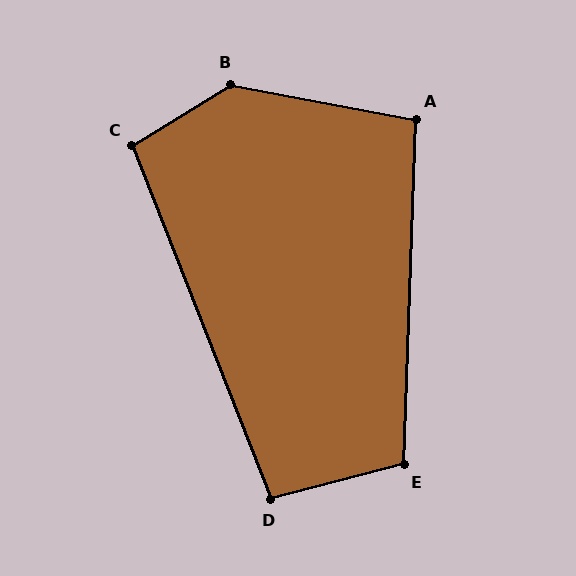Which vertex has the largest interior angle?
B, at approximately 137 degrees.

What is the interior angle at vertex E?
Approximately 106 degrees (obtuse).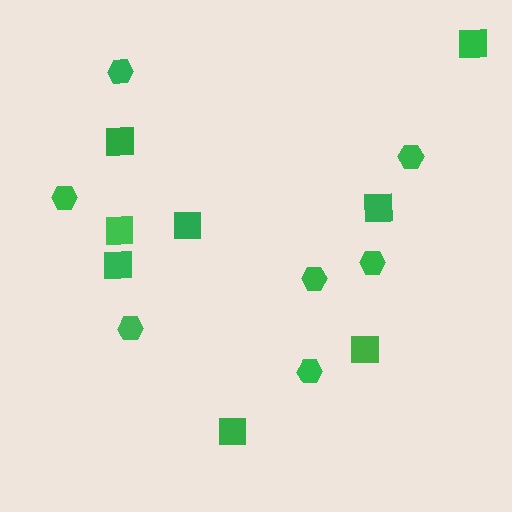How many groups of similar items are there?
There are 2 groups: one group of squares (8) and one group of hexagons (7).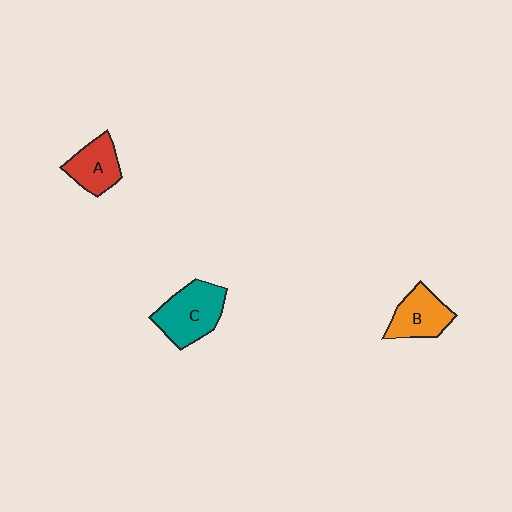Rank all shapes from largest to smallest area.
From largest to smallest: C (teal), B (orange), A (red).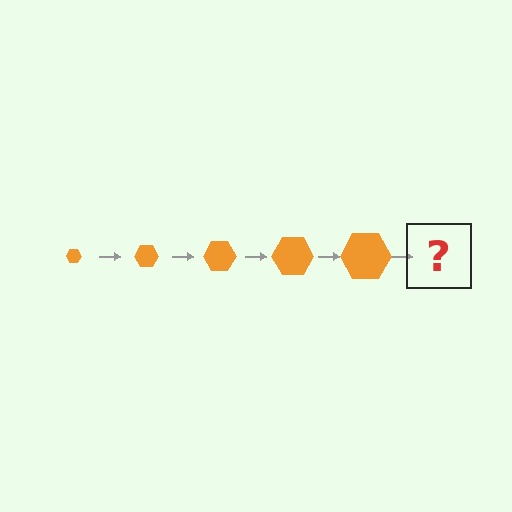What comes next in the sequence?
The next element should be an orange hexagon, larger than the previous one.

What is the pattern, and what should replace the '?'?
The pattern is that the hexagon gets progressively larger each step. The '?' should be an orange hexagon, larger than the previous one.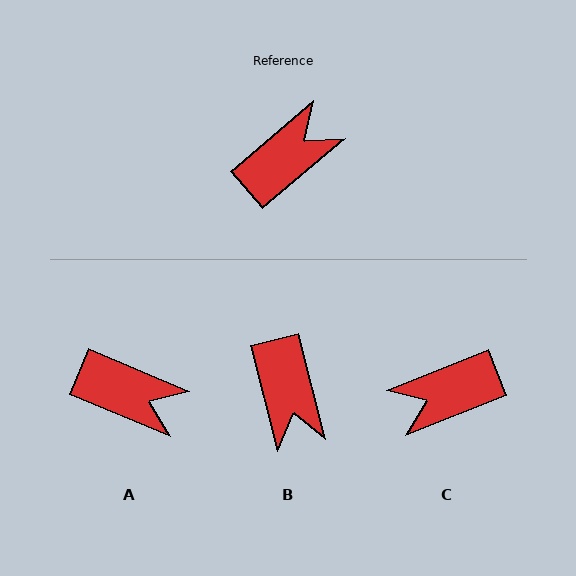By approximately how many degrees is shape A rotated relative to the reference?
Approximately 63 degrees clockwise.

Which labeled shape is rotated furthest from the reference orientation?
C, about 162 degrees away.